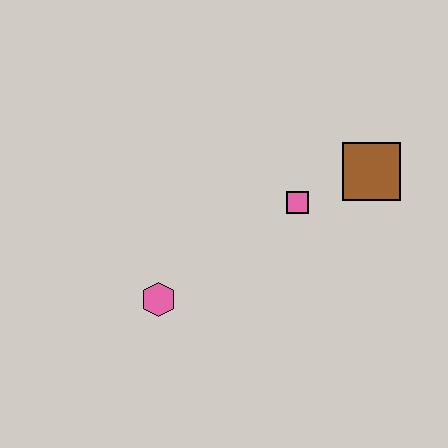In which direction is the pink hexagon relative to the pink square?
The pink hexagon is to the left of the pink square.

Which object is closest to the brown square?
The pink square is closest to the brown square.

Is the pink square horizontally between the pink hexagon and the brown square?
Yes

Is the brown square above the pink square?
Yes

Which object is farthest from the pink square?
The pink hexagon is farthest from the pink square.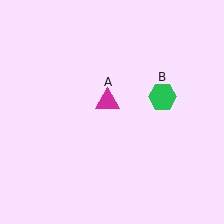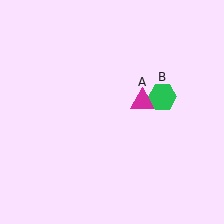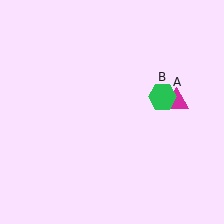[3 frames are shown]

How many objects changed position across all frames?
1 object changed position: magenta triangle (object A).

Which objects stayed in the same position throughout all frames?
Green hexagon (object B) remained stationary.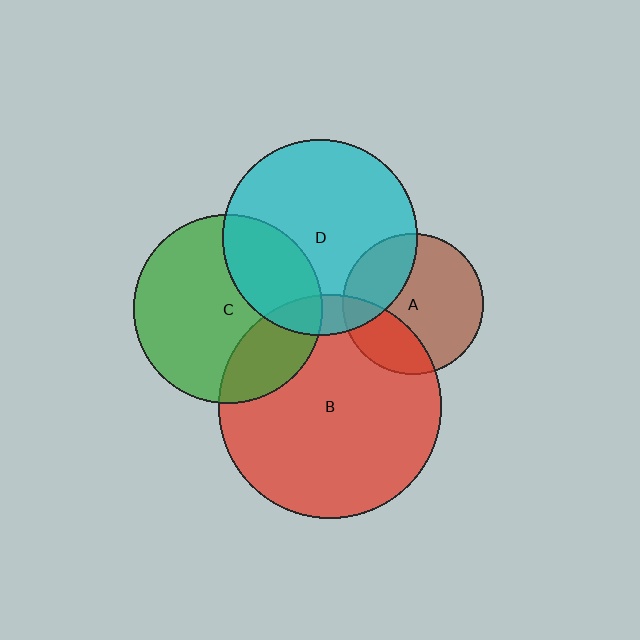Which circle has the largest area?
Circle B (red).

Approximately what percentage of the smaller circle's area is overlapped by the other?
Approximately 25%.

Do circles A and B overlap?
Yes.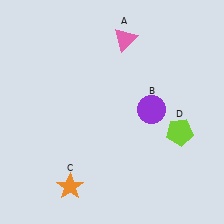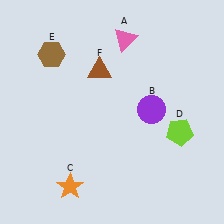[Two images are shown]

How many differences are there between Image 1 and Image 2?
There are 2 differences between the two images.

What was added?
A brown hexagon (E), a brown triangle (F) were added in Image 2.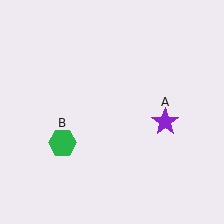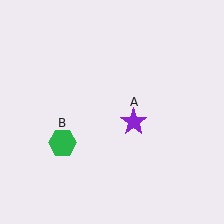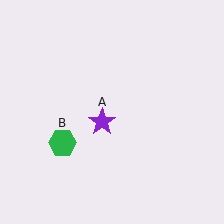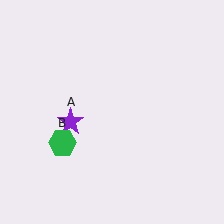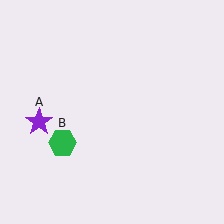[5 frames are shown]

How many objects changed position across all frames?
1 object changed position: purple star (object A).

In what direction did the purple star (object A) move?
The purple star (object A) moved left.